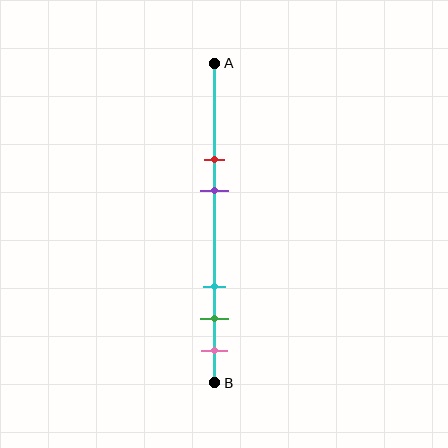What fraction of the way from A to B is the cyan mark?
The cyan mark is approximately 70% (0.7) of the way from A to B.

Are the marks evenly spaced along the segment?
No, the marks are not evenly spaced.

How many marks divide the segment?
There are 5 marks dividing the segment.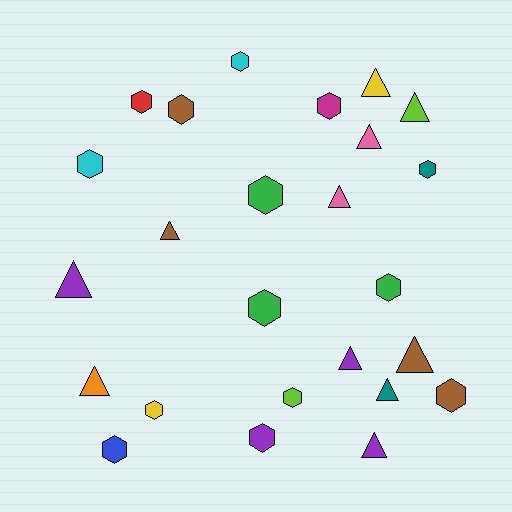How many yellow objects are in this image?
There are 2 yellow objects.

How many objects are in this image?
There are 25 objects.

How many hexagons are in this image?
There are 14 hexagons.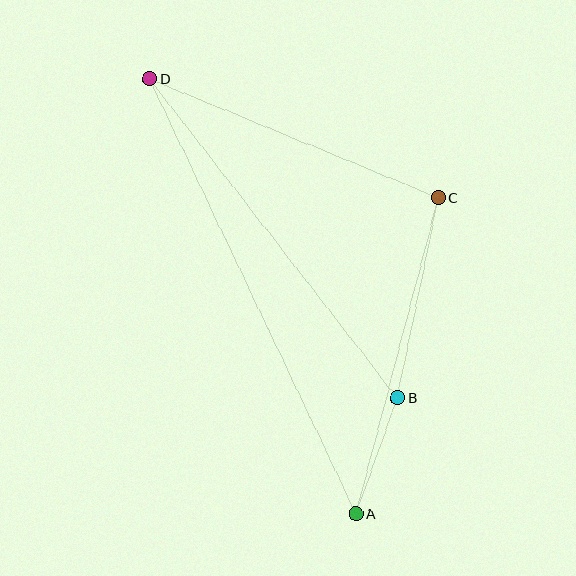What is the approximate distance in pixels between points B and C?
The distance between B and C is approximately 204 pixels.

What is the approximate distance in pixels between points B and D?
The distance between B and D is approximately 404 pixels.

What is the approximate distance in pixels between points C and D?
The distance between C and D is approximately 312 pixels.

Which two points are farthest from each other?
Points A and D are farthest from each other.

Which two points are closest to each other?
Points A and B are closest to each other.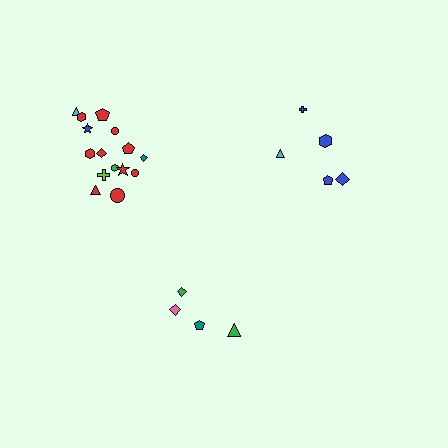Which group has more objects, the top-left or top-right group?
The top-left group.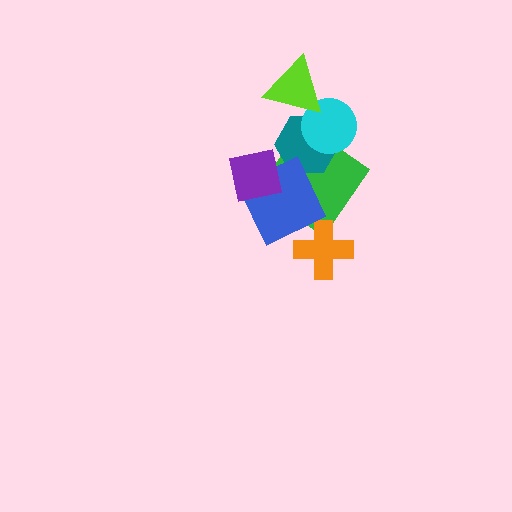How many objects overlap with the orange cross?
1 object overlaps with the orange cross.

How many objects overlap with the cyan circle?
3 objects overlap with the cyan circle.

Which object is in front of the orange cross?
The blue diamond is in front of the orange cross.